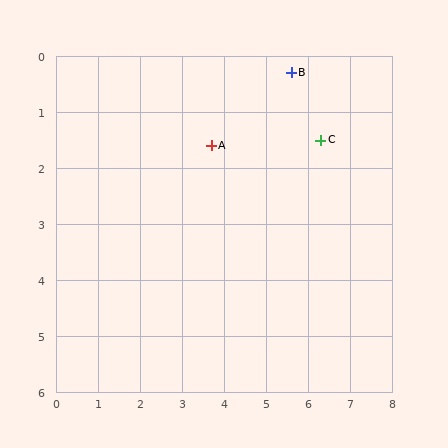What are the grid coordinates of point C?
Point C is at approximately (6.3, 1.5).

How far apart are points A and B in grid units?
Points A and B are about 2.3 grid units apart.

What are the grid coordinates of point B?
Point B is at approximately (5.6, 0.3).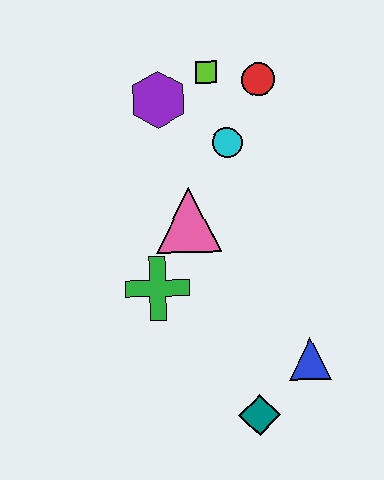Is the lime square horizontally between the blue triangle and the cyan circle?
No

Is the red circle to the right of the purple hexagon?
Yes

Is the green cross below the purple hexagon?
Yes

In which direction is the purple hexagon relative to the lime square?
The purple hexagon is to the left of the lime square.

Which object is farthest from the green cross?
The red circle is farthest from the green cross.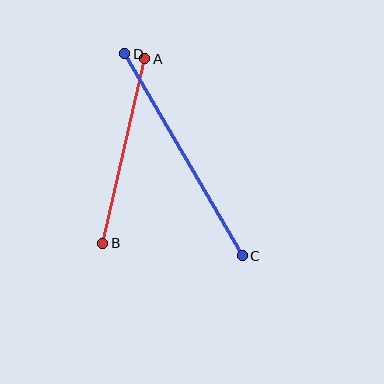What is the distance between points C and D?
The distance is approximately 234 pixels.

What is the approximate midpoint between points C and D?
The midpoint is at approximately (184, 155) pixels.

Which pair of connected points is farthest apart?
Points C and D are farthest apart.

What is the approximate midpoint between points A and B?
The midpoint is at approximately (124, 151) pixels.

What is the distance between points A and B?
The distance is approximately 190 pixels.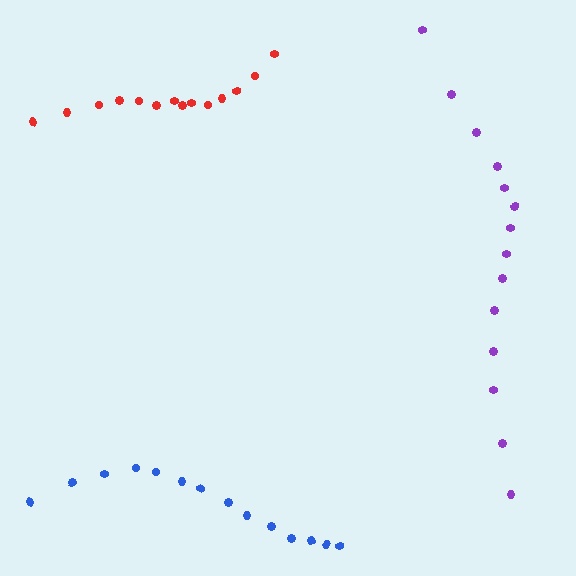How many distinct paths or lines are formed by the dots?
There are 3 distinct paths.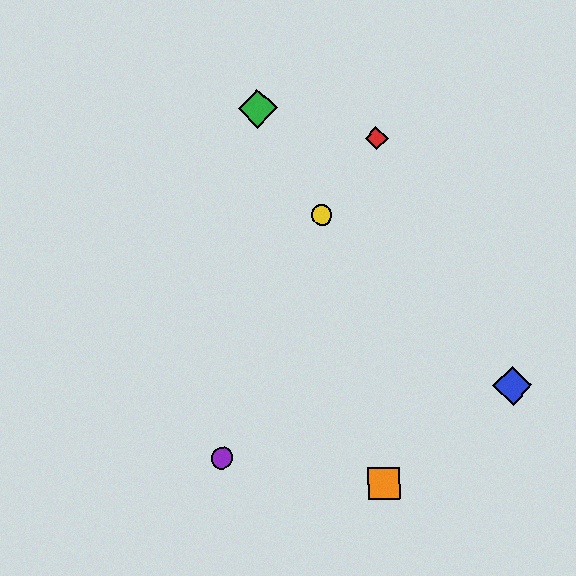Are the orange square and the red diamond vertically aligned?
Yes, both are at x≈384.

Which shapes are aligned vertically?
The red diamond, the orange square are aligned vertically.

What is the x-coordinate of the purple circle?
The purple circle is at x≈222.